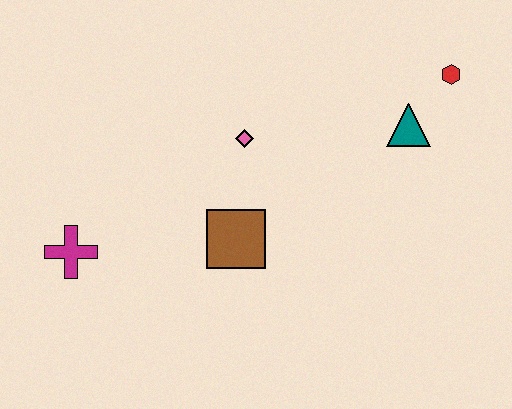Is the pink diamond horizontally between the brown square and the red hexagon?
Yes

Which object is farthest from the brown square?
The red hexagon is farthest from the brown square.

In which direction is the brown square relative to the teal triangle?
The brown square is to the left of the teal triangle.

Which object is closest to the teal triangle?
The red hexagon is closest to the teal triangle.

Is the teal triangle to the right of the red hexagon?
No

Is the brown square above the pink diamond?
No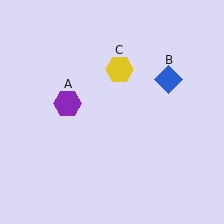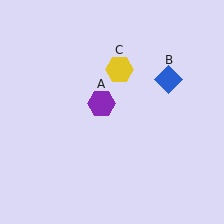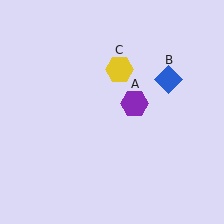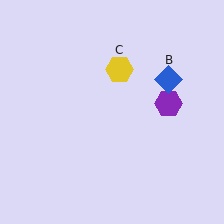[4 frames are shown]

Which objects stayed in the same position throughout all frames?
Blue diamond (object B) and yellow hexagon (object C) remained stationary.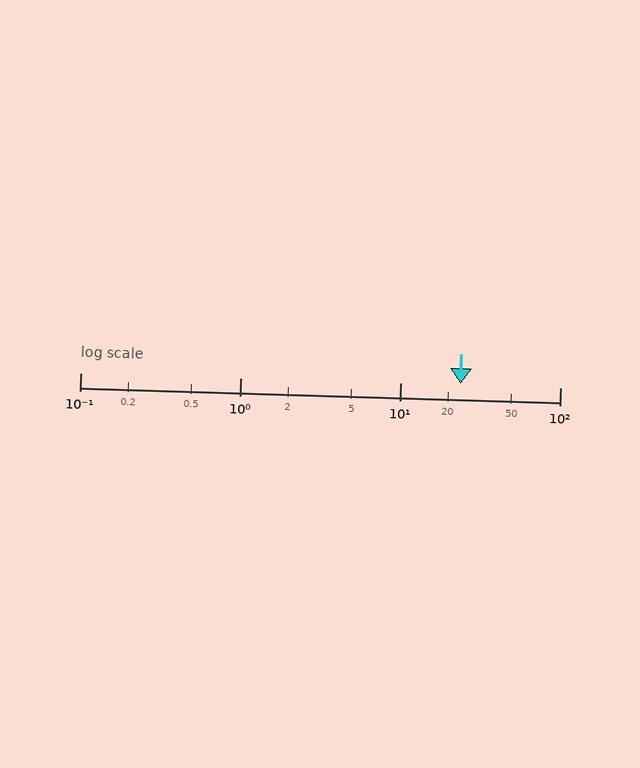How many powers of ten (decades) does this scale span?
The scale spans 3 decades, from 0.1 to 100.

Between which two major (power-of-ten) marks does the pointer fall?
The pointer is between 10 and 100.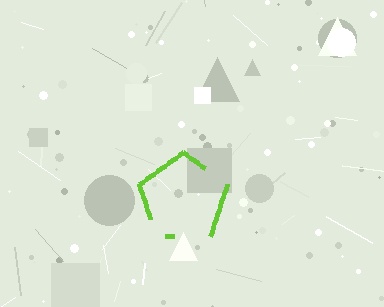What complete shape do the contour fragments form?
The contour fragments form a pentagon.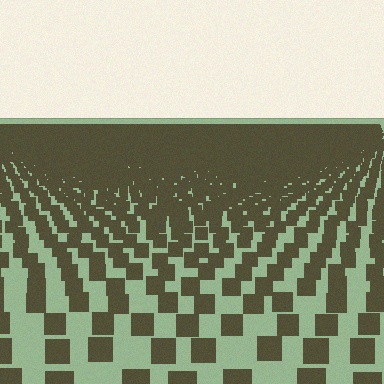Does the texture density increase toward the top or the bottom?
Density increases toward the top.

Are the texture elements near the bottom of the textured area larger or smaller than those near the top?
Larger. Near the bottom, elements are closer to the viewer and appear at a bigger on-screen size.